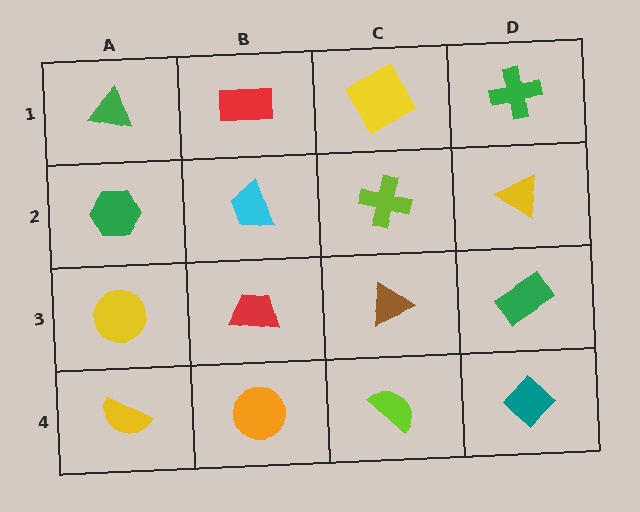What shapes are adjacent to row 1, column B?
A cyan trapezoid (row 2, column B), a green triangle (row 1, column A), a yellow square (row 1, column C).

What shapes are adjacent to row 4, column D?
A green rectangle (row 3, column D), a lime semicircle (row 4, column C).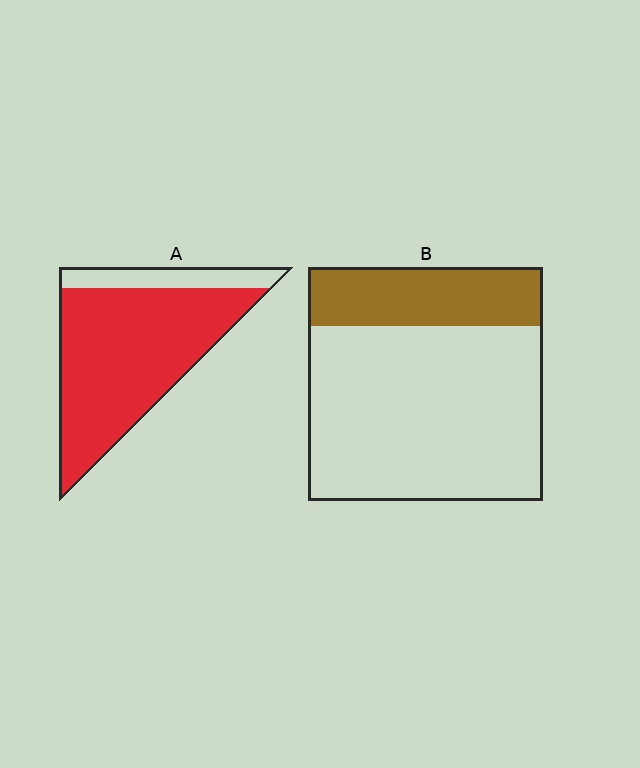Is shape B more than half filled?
No.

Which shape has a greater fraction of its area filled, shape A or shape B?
Shape A.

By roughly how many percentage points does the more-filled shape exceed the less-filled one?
By roughly 60 percentage points (A over B).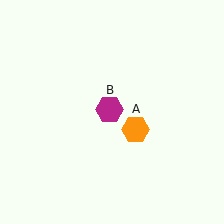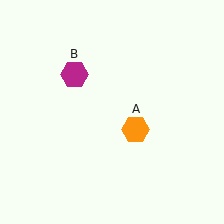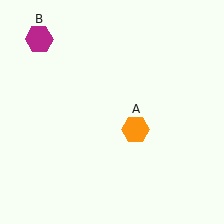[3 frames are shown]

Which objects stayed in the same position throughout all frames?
Orange hexagon (object A) remained stationary.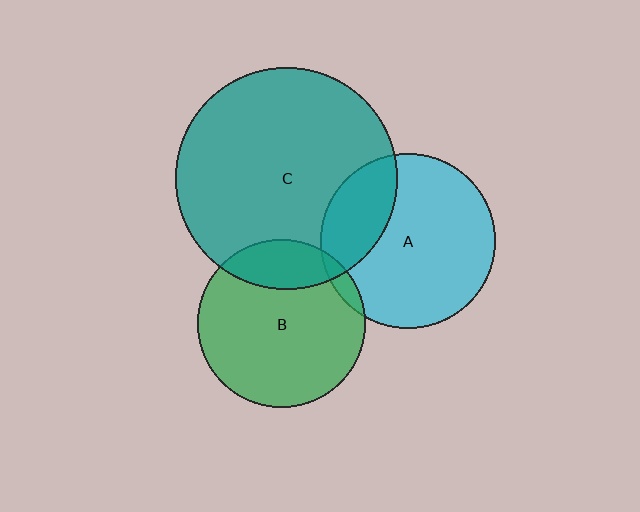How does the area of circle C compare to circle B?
Approximately 1.7 times.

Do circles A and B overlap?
Yes.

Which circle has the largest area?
Circle C (teal).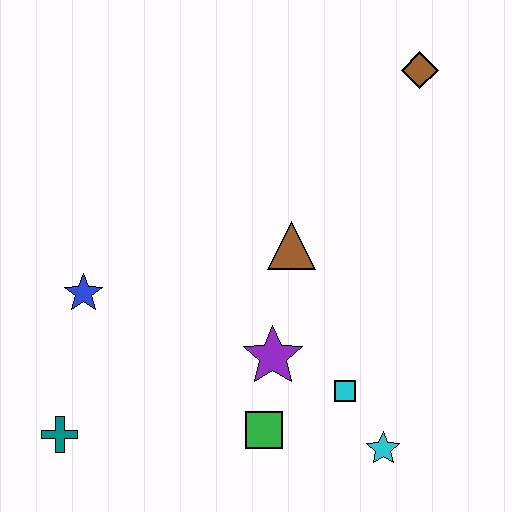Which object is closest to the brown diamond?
The brown triangle is closest to the brown diamond.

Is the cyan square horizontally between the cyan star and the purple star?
Yes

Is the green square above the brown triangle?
No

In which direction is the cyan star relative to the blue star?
The cyan star is to the right of the blue star.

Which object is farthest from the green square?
The brown diamond is farthest from the green square.